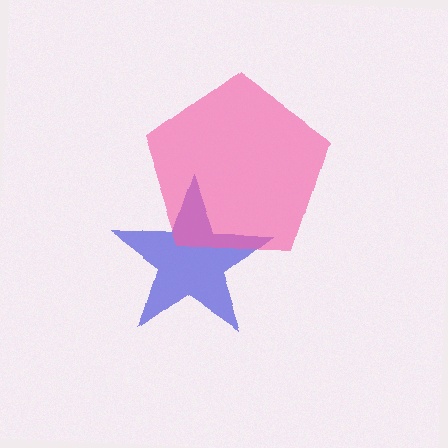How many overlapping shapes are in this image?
There are 2 overlapping shapes in the image.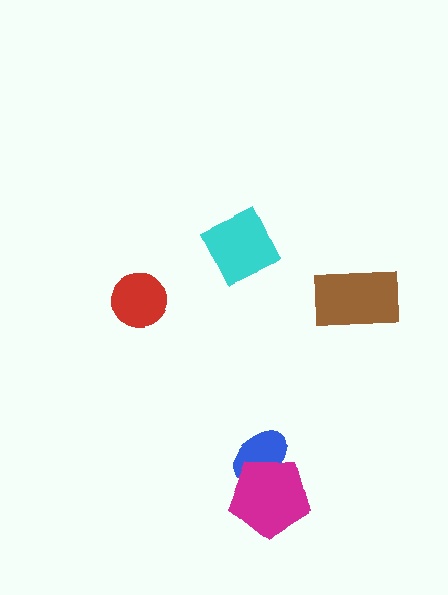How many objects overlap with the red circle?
0 objects overlap with the red circle.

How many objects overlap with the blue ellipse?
1 object overlaps with the blue ellipse.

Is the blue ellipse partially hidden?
Yes, it is partially covered by another shape.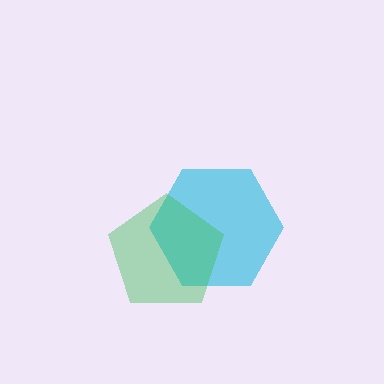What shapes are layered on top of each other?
The layered shapes are: a cyan hexagon, a green pentagon.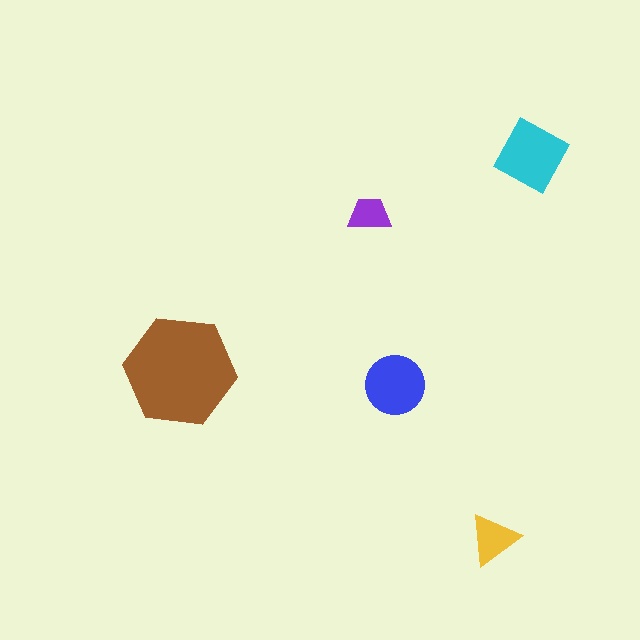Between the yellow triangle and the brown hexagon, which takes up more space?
The brown hexagon.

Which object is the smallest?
The purple trapezoid.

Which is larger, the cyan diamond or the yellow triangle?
The cyan diamond.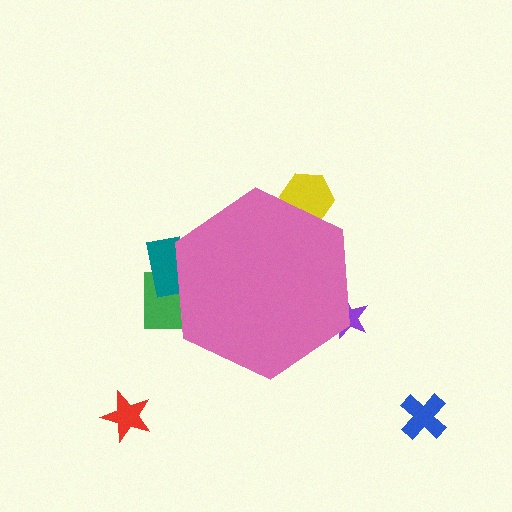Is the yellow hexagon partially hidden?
Yes, the yellow hexagon is partially hidden behind the pink hexagon.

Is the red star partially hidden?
No, the red star is fully visible.